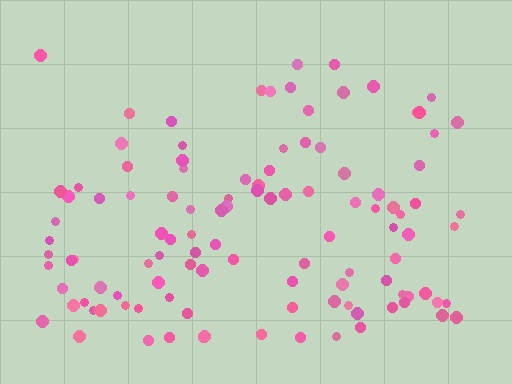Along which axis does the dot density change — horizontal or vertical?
Vertical.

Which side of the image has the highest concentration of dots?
The bottom.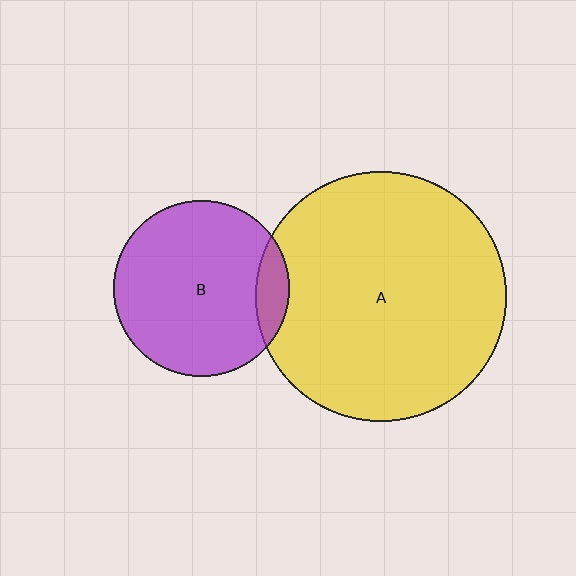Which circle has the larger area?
Circle A (yellow).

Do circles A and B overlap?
Yes.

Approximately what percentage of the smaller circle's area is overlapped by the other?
Approximately 10%.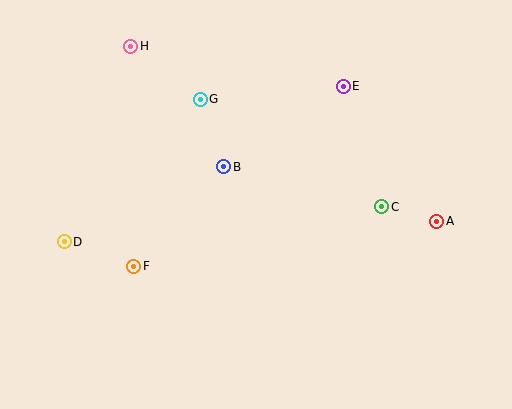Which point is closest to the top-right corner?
Point E is closest to the top-right corner.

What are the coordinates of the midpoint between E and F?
The midpoint between E and F is at (238, 176).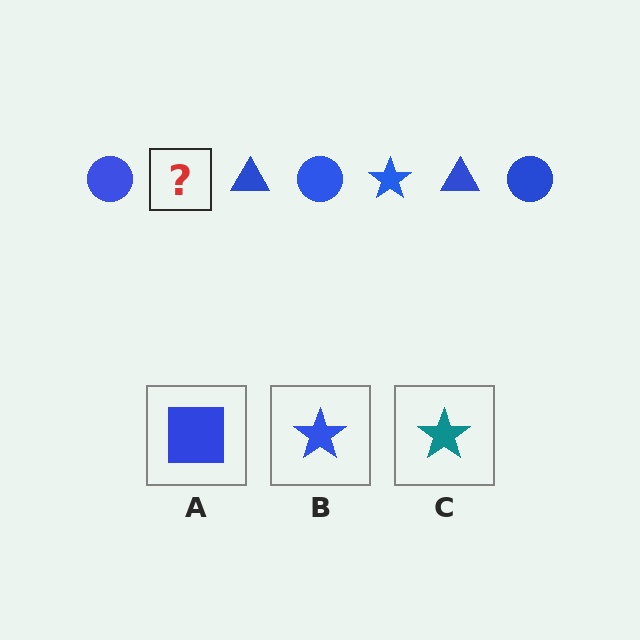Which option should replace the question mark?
Option B.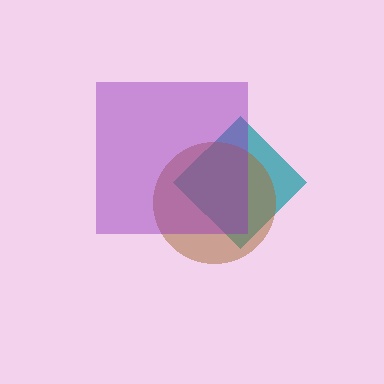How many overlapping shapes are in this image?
There are 3 overlapping shapes in the image.